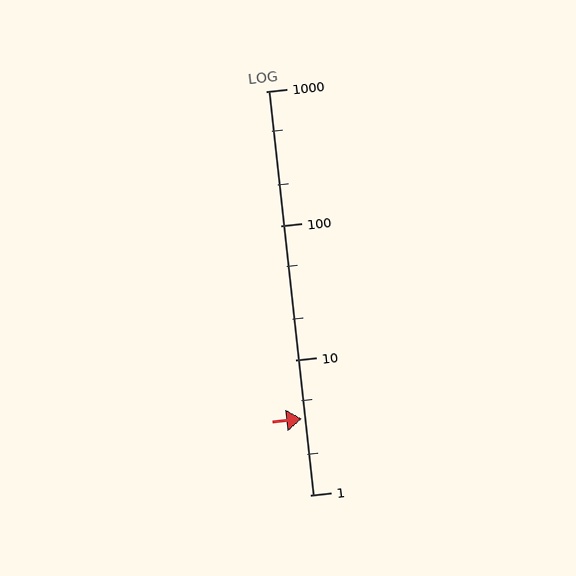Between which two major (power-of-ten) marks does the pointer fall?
The pointer is between 1 and 10.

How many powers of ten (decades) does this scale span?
The scale spans 3 decades, from 1 to 1000.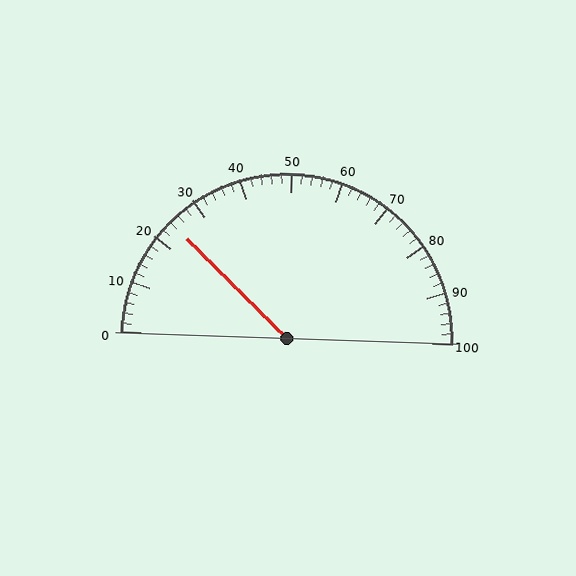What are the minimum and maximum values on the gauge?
The gauge ranges from 0 to 100.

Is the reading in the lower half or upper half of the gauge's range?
The reading is in the lower half of the range (0 to 100).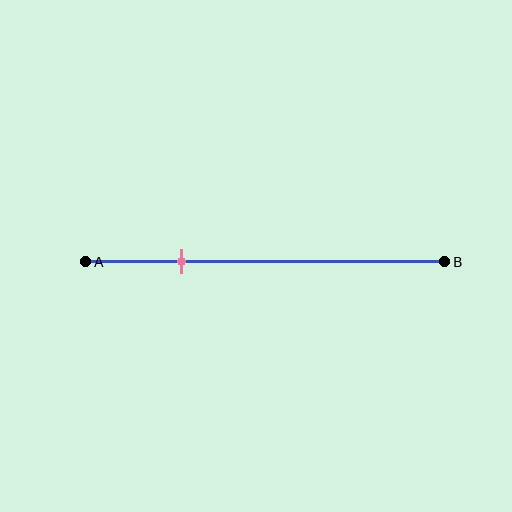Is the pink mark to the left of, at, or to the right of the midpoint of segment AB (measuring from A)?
The pink mark is to the left of the midpoint of segment AB.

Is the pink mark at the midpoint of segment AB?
No, the mark is at about 25% from A, not at the 50% midpoint.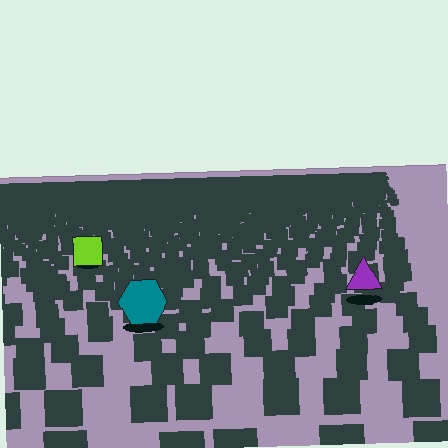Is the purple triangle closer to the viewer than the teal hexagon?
No. The teal hexagon is closer — you can tell from the texture gradient: the ground texture is coarser near it.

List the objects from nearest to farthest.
From nearest to farthest: the teal hexagon, the purple triangle, the lime square.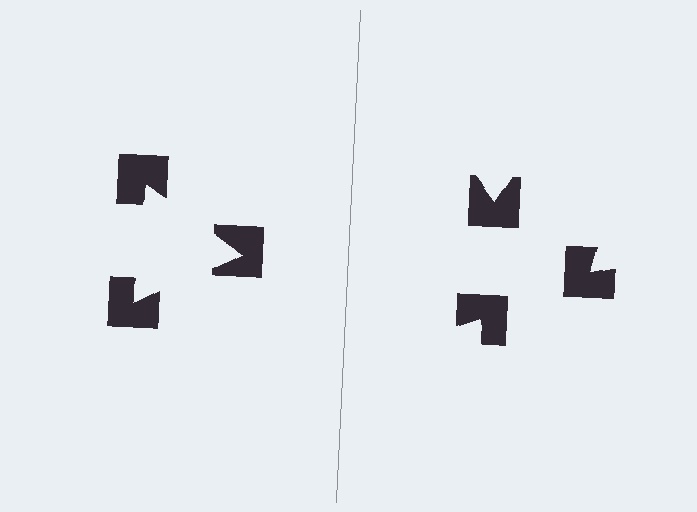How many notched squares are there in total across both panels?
6 — 3 on each side.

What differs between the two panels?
The notched squares are positioned identically on both sides; only the wedge orientations differ. On the left they align to a triangle; on the right they are misaligned.